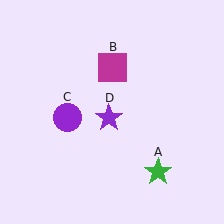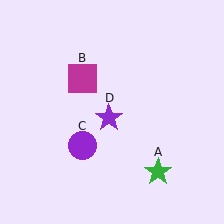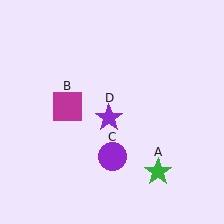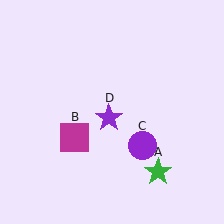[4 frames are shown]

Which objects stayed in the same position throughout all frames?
Green star (object A) and purple star (object D) remained stationary.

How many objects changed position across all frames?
2 objects changed position: magenta square (object B), purple circle (object C).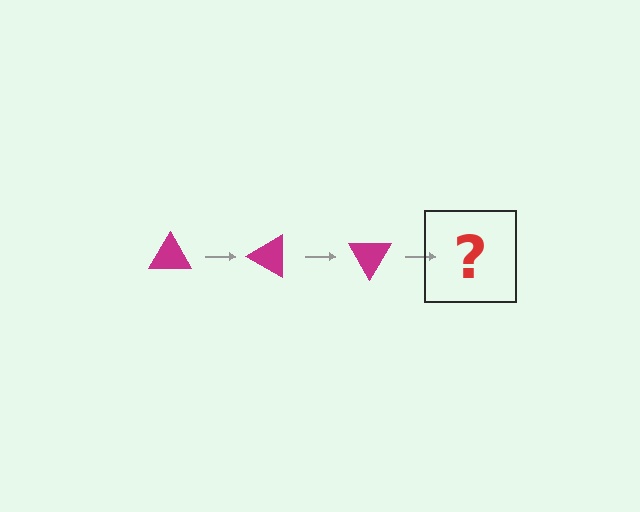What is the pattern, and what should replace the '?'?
The pattern is that the triangle rotates 30 degrees each step. The '?' should be a magenta triangle rotated 90 degrees.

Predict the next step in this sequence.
The next step is a magenta triangle rotated 90 degrees.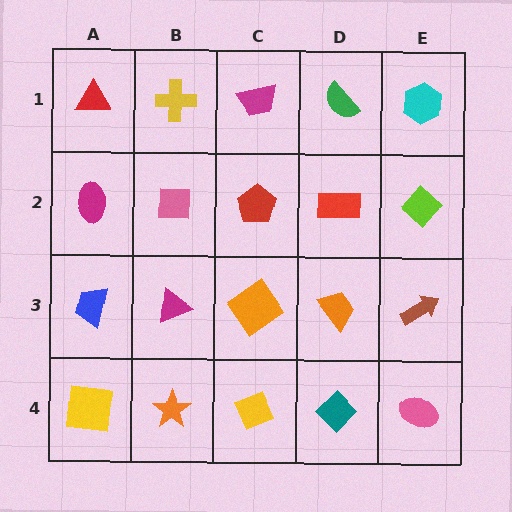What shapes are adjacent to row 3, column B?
A pink square (row 2, column B), an orange star (row 4, column B), a blue trapezoid (row 3, column A), an orange diamond (row 3, column C).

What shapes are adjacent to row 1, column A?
A magenta ellipse (row 2, column A), a yellow cross (row 1, column B).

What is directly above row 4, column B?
A magenta triangle.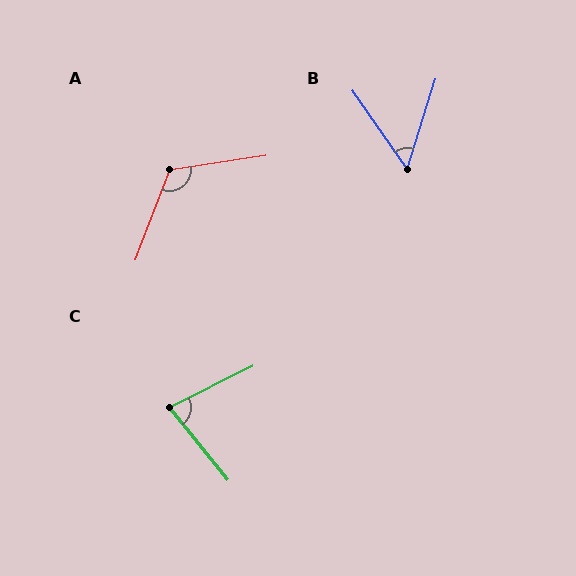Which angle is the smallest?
B, at approximately 52 degrees.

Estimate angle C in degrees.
Approximately 78 degrees.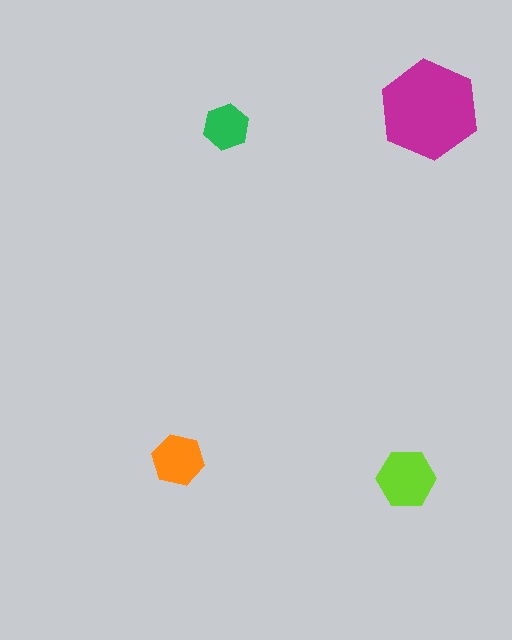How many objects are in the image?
There are 4 objects in the image.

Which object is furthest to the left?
The orange hexagon is leftmost.